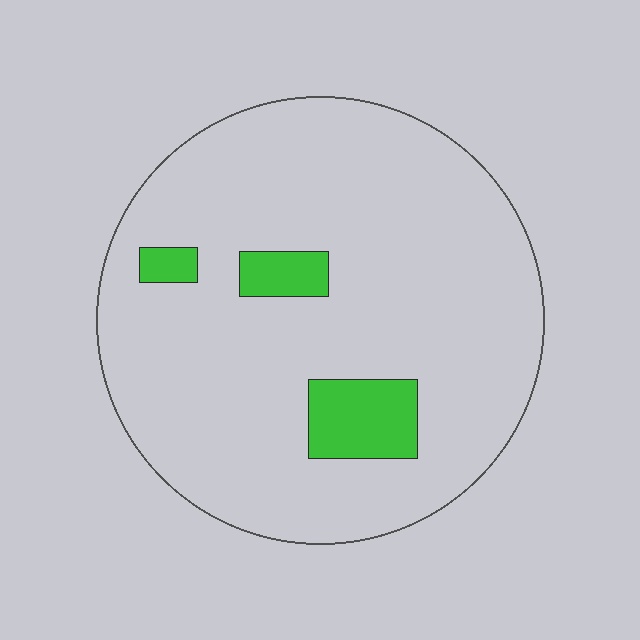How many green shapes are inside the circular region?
3.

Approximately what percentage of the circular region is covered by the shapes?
Approximately 10%.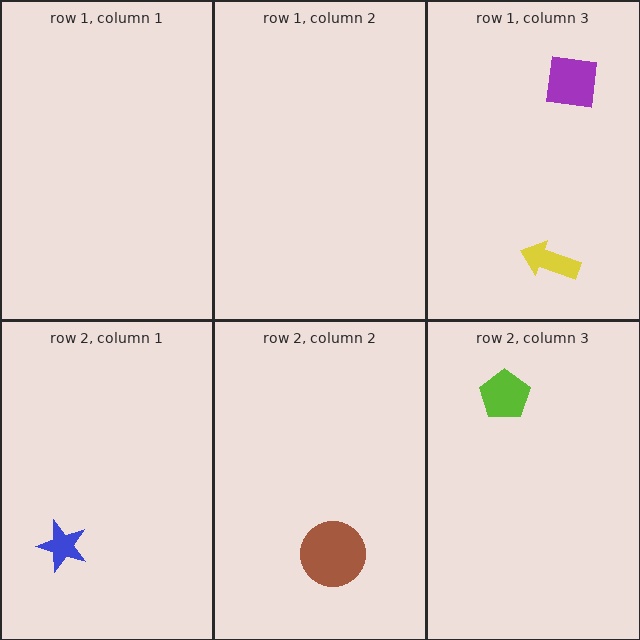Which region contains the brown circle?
The row 2, column 2 region.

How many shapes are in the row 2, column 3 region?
1.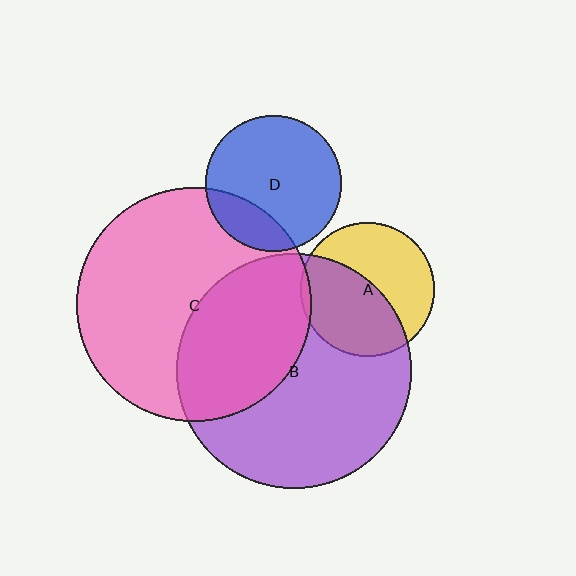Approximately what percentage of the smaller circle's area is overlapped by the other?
Approximately 40%.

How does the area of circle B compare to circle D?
Approximately 3.0 times.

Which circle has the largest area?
Circle B (purple).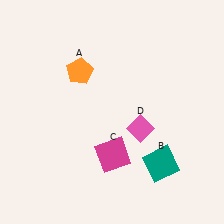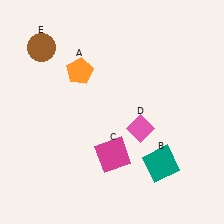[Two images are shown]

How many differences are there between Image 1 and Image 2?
There is 1 difference between the two images.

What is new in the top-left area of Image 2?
A brown circle (E) was added in the top-left area of Image 2.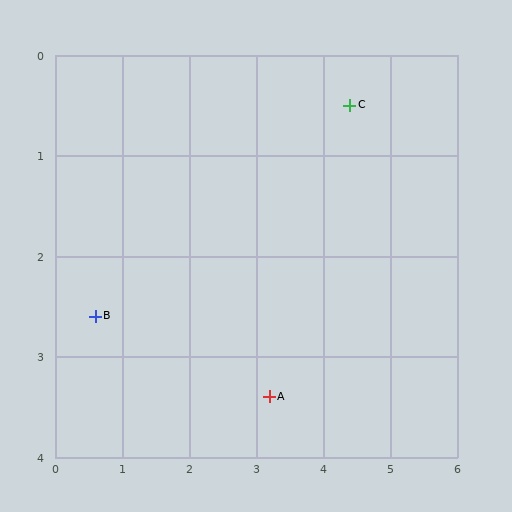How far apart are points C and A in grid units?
Points C and A are about 3.1 grid units apart.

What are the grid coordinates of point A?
Point A is at approximately (3.2, 3.4).